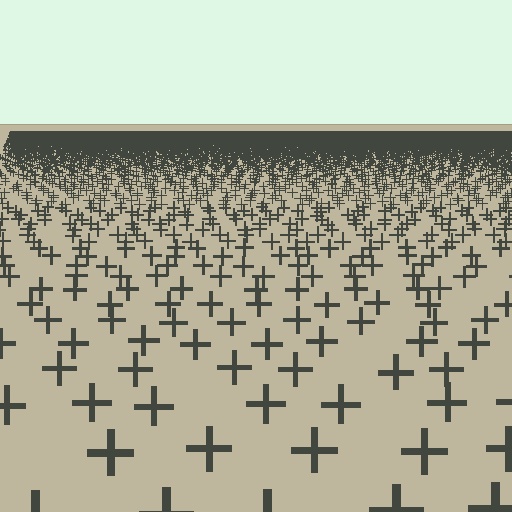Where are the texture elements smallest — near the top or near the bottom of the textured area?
Near the top.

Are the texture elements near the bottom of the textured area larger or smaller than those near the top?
Larger. Near the bottom, elements are closer to the viewer and appear at a bigger on-screen size.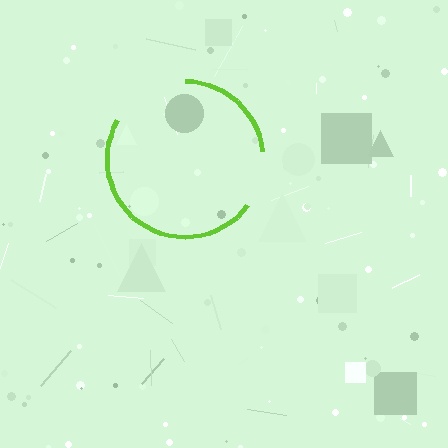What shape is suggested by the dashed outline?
The dashed outline suggests a circle.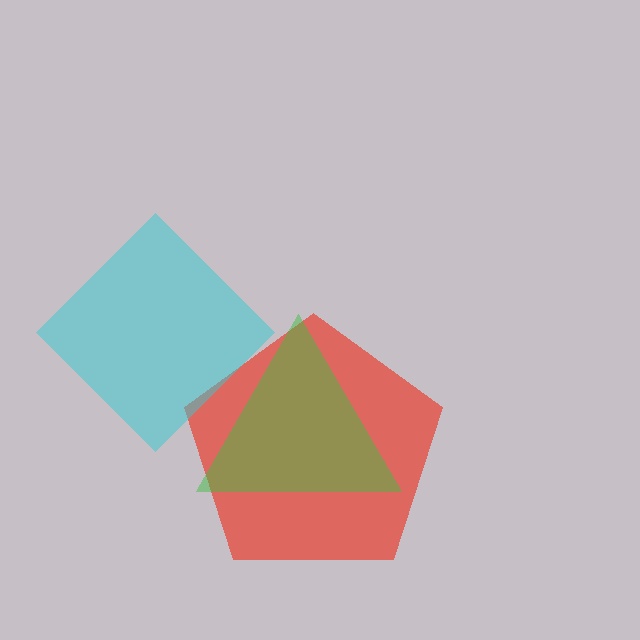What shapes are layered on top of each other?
The layered shapes are: a red pentagon, a green triangle, a cyan diamond.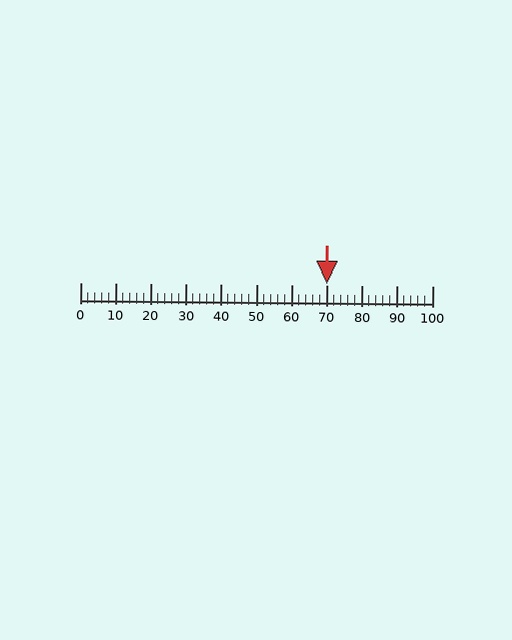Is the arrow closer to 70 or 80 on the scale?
The arrow is closer to 70.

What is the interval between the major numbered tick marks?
The major tick marks are spaced 10 units apart.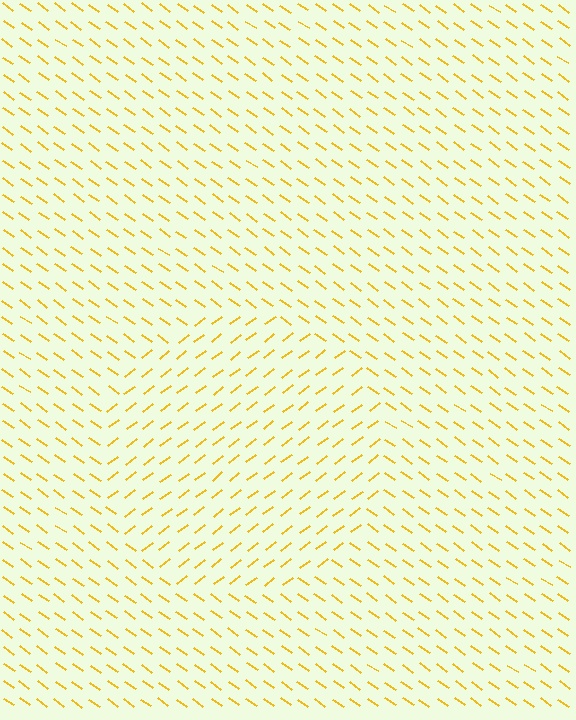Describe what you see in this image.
The image is filled with small yellow line segments. A circle region in the image has lines oriented differently from the surrounding lines, creating a visible texture boundary.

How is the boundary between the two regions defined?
The boundary is defined purely by a change in line orientation (approximately 72 degrees difference). All lines are the same color and thickness.